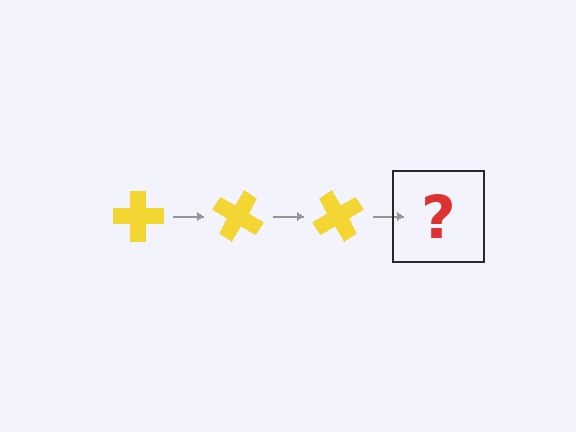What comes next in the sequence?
The next element should be a yellow cross rotated 90 degrees.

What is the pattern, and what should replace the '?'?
The pattern is that the cross rotates 30 degrees each step. The '?' should be a yellow cross rotated 90 degrees.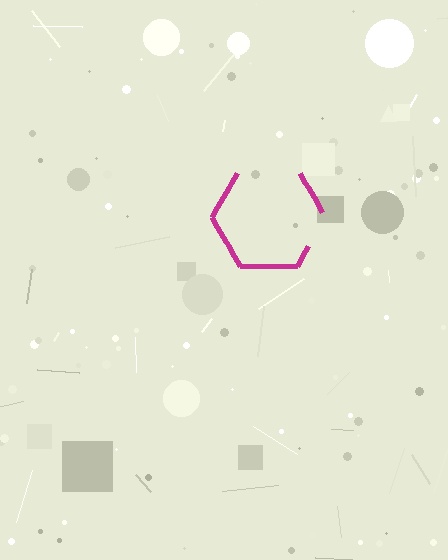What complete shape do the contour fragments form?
The contour fragments form a hexagon.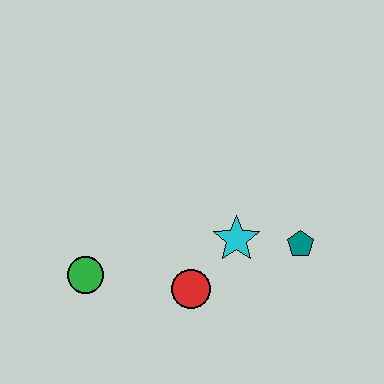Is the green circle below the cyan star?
Yes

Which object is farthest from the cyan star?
The green circle is farthest from the cyan star.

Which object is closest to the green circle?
The red circle is closest to the green circle.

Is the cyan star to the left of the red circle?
No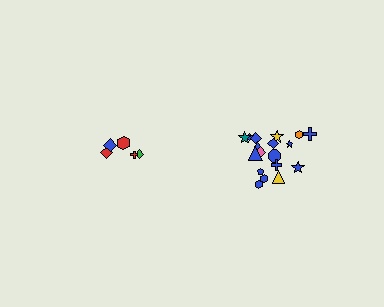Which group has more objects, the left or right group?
The right group.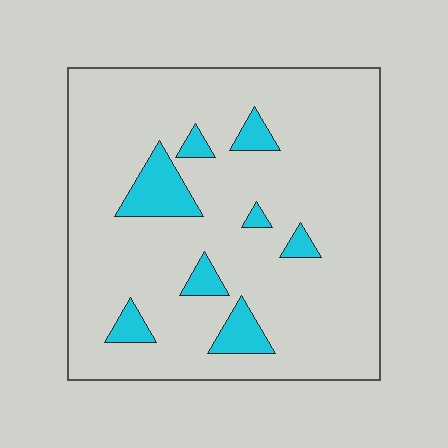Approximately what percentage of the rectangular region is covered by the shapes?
Approximately 10%.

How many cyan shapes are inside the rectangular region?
8.